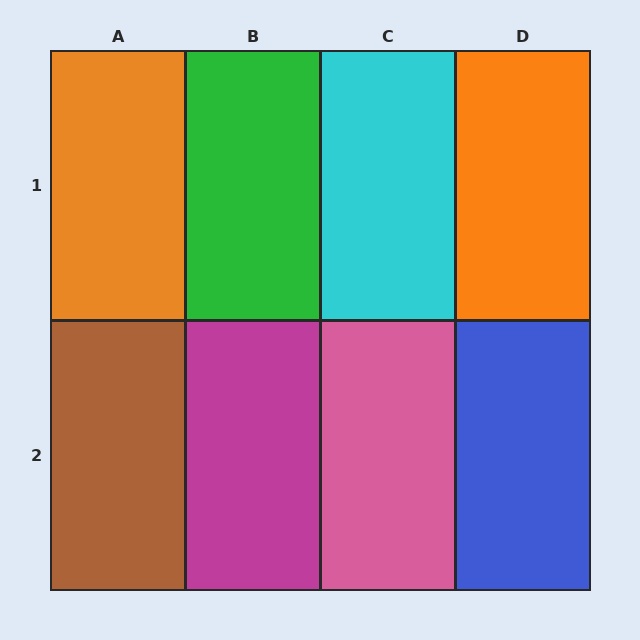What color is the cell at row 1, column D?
Orange.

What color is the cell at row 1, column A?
Orange.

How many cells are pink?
1 cell is pink.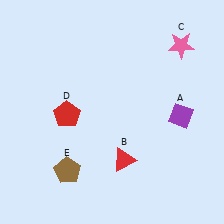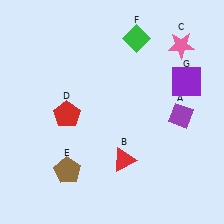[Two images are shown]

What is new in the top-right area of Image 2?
A purple square (G) was added in the top-right area of Image 2.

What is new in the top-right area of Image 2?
A green diamond (F) was added in the top-right area of Image 2.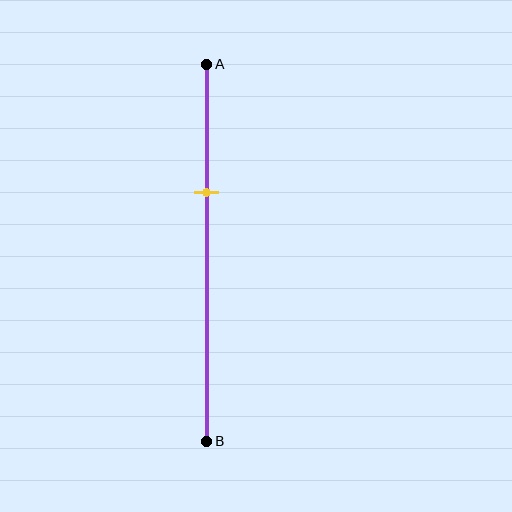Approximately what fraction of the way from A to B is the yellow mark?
The yellow mark is approximately 35% of the way from A to B.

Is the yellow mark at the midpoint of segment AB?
No, the mark is at about 35% from A, not at the 50% midpoint.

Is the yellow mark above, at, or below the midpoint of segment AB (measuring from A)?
The yellow mark is above the midpoint of segment AB.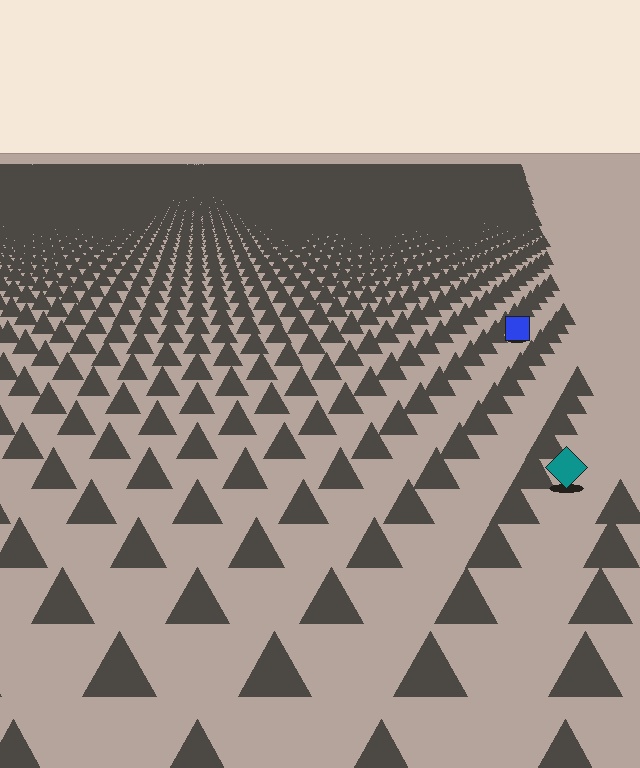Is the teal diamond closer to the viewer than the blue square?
Yes. The teal diamond is closer — you can tell from the texture gradient: the ground texture is coarser near it.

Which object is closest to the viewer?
The teal diamond is closest. The texture marks near it are larger and more spread out.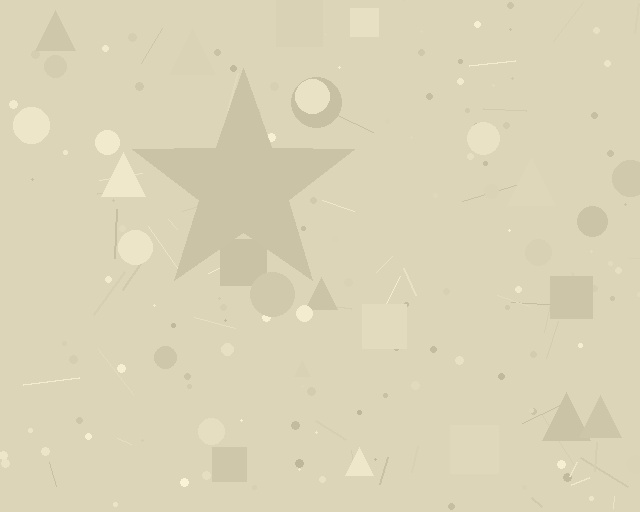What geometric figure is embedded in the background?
A star is embedded in the background.